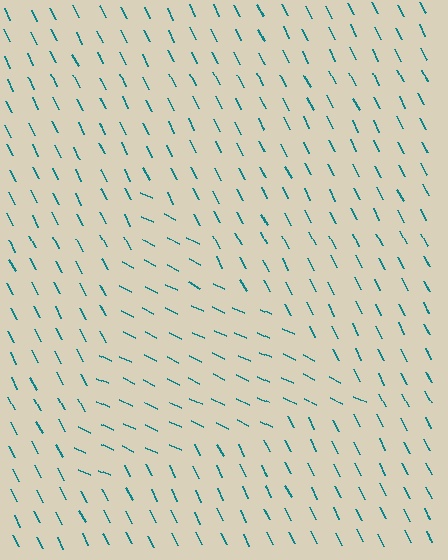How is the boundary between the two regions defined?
The boundary is defined purely by a change in line orientation (approximately 38 degrees difference). All lines are the same color and thickness.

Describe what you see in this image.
The image is filled with small teal line segments. A triangle region in the image has lines oriented differently from the surrounding lines, creating a visible texture boundary.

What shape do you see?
I see a triangle.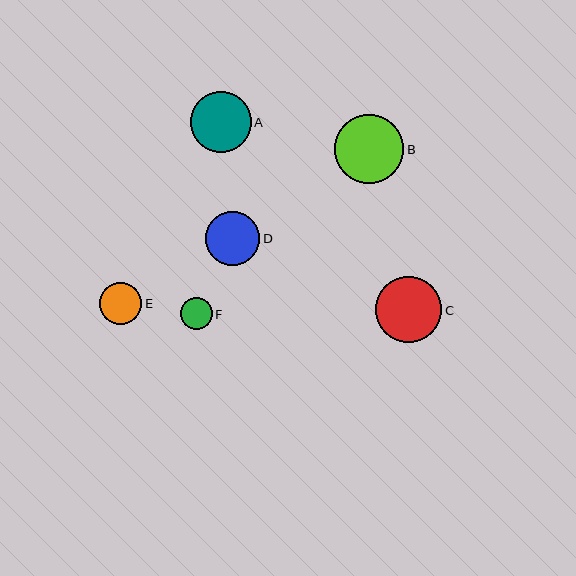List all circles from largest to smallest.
From largest to smallest: B, C, A, D, E, F.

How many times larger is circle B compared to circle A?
Circle B is approximately 1.1 times the size of circle A.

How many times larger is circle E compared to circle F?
Circle E is approximately 1.3 times the size of circle F.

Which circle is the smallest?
Circle F is the smallest with a size of approximately 31 pixels.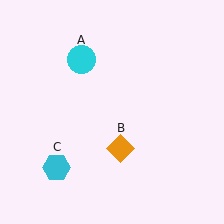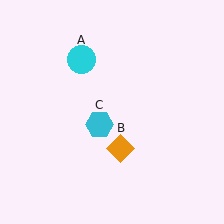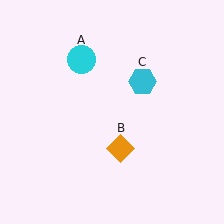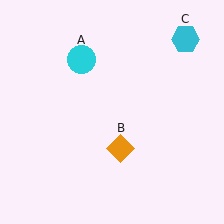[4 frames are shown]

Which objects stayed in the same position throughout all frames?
Cyan circle (object A) and orange diamond (object B) remained stationary.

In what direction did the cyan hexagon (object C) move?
The cyan hexagon (object C) moved up and to the right.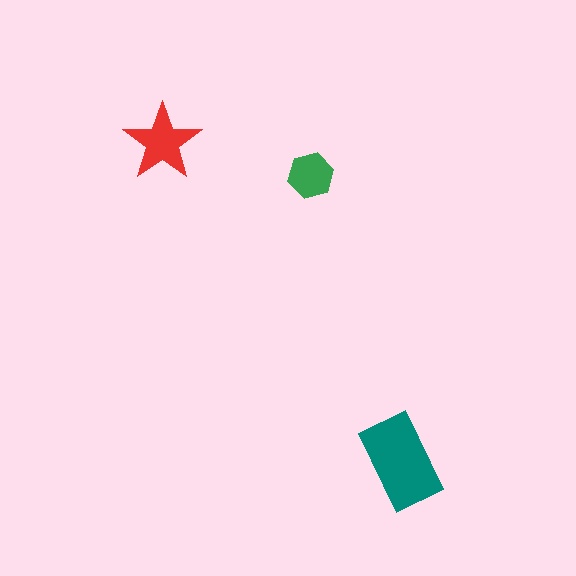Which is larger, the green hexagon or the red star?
The red star.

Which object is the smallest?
The green hexagon.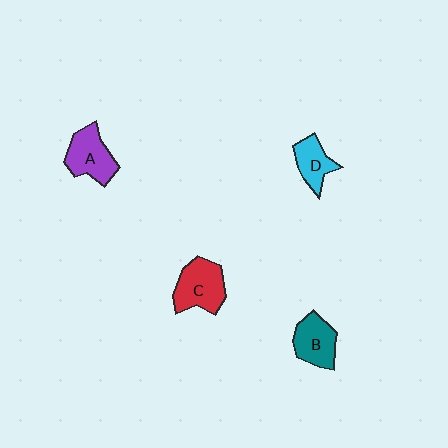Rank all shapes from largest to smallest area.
From largest to smallest: C (red), A (purple), B (teal), D (cyan).